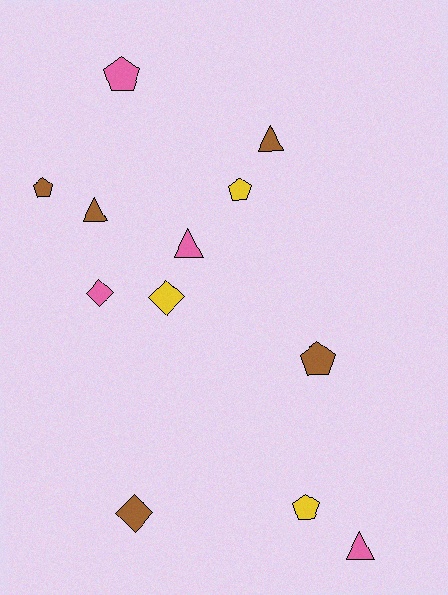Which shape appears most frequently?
Pentagon, with 5 objects.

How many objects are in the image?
There are 12 objects.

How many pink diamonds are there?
There is 1 pink diamond.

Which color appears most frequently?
Brown, with 5 objects.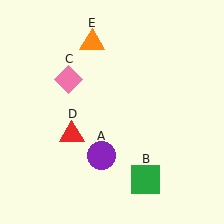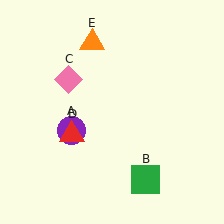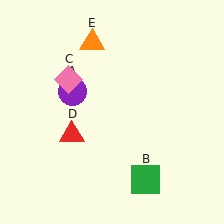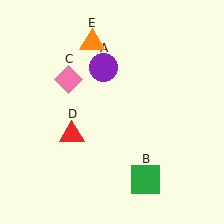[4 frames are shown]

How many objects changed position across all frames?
1 object changed position: purple circle (object A).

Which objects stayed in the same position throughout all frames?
Green square (object B) and pink diamond (object C) and red triangle (object D) and orange triangle (object E) remained stationary.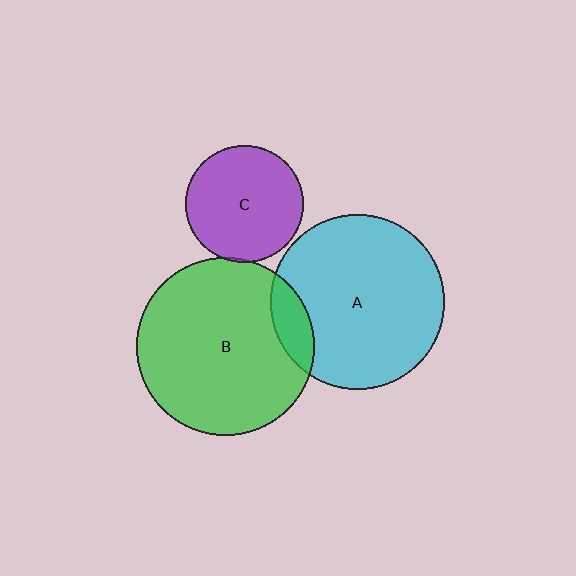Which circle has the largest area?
Circle B (green).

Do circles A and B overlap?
Yes.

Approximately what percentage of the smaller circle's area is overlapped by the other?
Approximately 10%.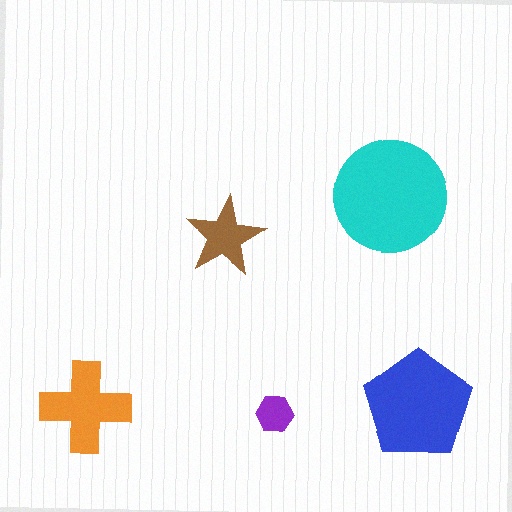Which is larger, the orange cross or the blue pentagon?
The blue pentagon.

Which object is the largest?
The cyan circle.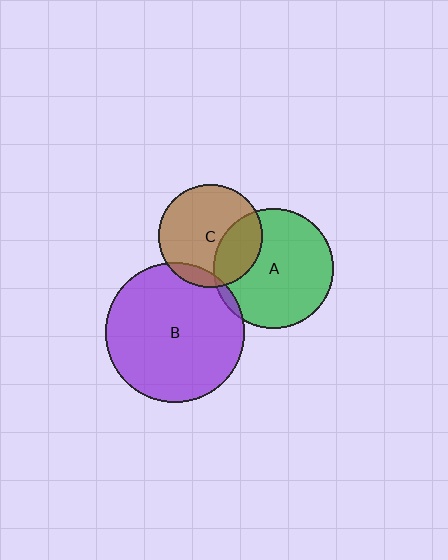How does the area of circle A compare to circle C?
Approximately 1.3 times.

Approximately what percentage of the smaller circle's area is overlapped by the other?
Approximately 5%.